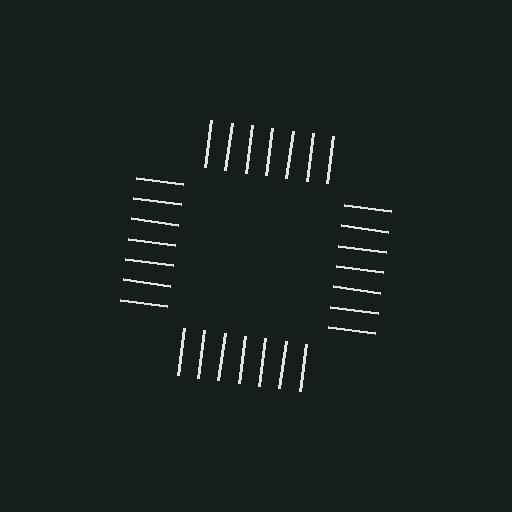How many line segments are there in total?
28 — 7 along each of the 4 edges.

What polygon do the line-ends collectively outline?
An illusory square — the line segments terminate on its edges but no continuous stroke is drawn.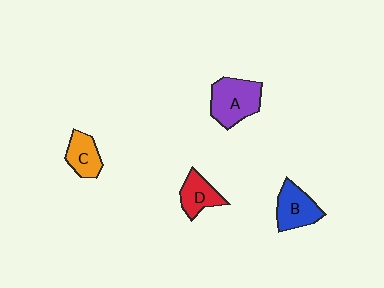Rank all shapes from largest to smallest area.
From largest to smallest: A (purple), B (blue), D (red), C (orange).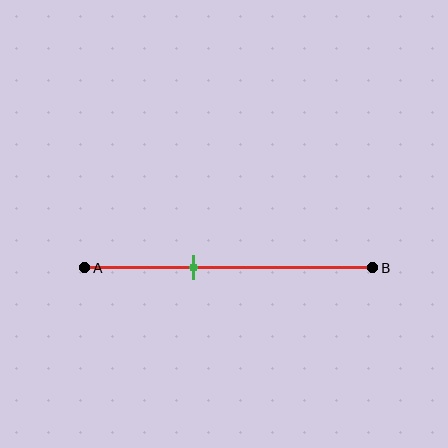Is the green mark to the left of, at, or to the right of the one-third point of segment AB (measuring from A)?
The green mark is to the right of the one-third point of segment AB.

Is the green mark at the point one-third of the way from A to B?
No, the mark is at about 40% from A, not at the 33% one-third point.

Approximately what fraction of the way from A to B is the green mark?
The green mark is approximately 40% of the way from A to B.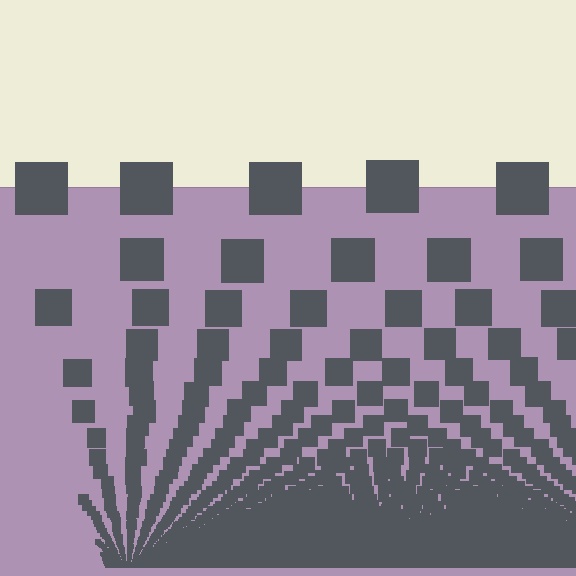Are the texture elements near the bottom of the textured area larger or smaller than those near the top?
Smaller. The gradient is inverted — elements near the bottom are smaller and denser.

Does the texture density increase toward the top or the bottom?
Density increases toward the bottom.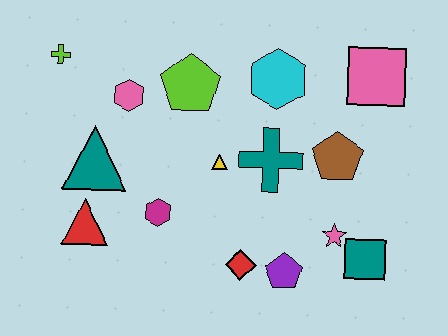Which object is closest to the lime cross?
The pink hexagon is closest to the lime cross.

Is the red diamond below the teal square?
Yes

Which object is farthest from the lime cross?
The teal square is farthest from the lime cross.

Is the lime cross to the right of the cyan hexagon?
No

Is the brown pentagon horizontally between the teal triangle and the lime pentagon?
No